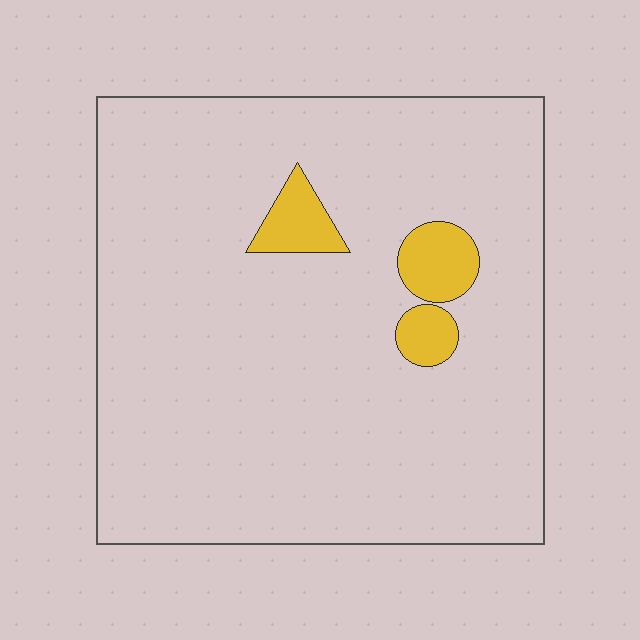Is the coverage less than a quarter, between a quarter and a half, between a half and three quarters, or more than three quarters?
Less than a quarter.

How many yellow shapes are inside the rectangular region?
3.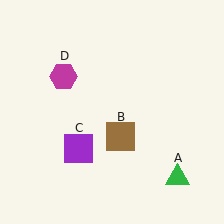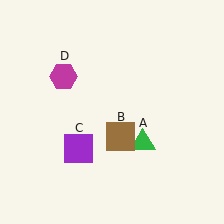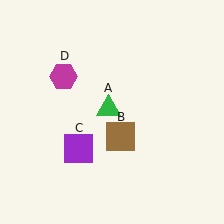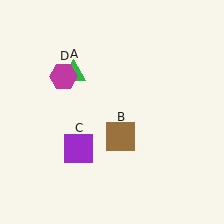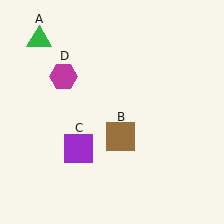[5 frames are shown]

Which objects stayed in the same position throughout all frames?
Brown square (object B) and purple square (object C) and magenta hexagon (object D) remained stationary.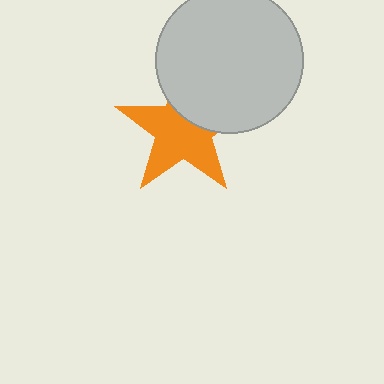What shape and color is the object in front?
The object in front is a light gray circle.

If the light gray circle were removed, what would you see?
You would see the complete orange star.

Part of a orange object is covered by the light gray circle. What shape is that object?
It is a star.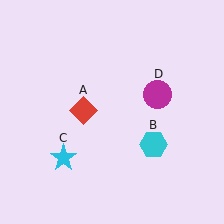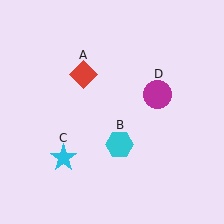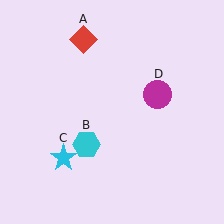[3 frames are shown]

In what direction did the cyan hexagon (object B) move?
The cyan hexagon (object B) moved left.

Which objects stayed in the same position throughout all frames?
Cyan star (object C) and magenta circle (object D) remained stationary.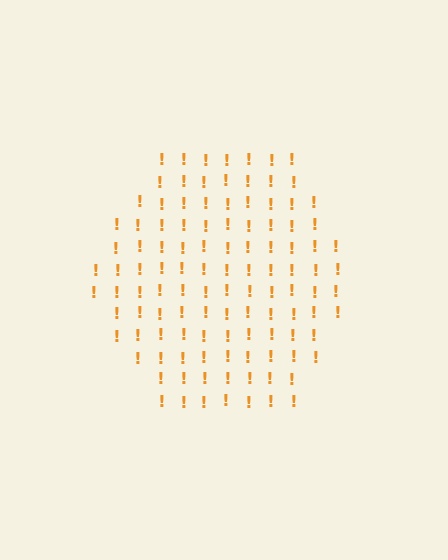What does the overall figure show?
The overall figure shows a hexagon.